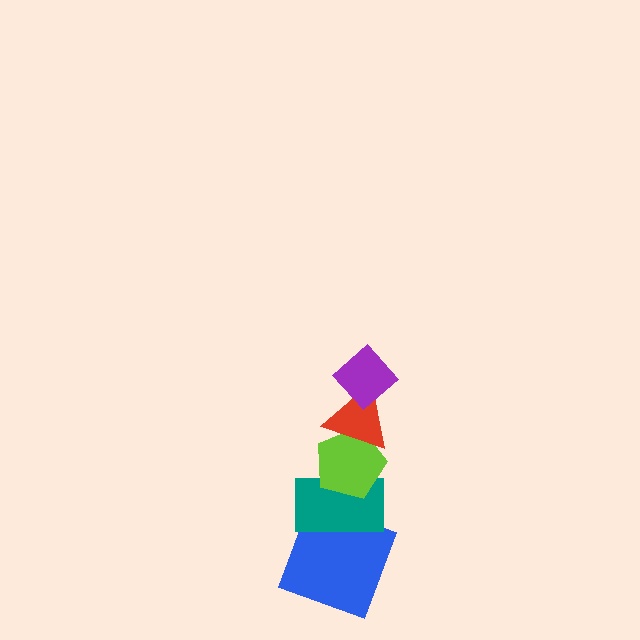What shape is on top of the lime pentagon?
The red triangle is on top of the lime pentagon.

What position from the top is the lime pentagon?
The lime pentagon is 3rd from the top.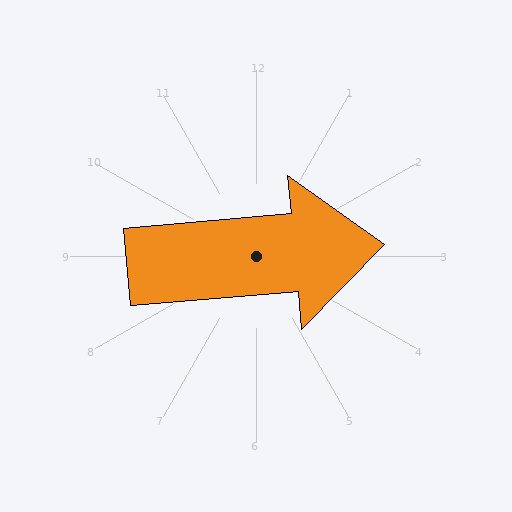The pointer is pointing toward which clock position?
Roughly 3 o'clock.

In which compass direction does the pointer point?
East.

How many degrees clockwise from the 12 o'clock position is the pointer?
Approximately 85 degrees.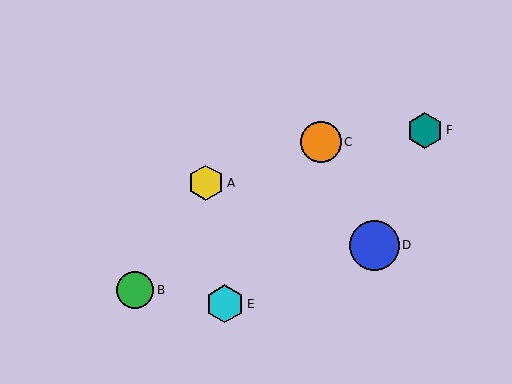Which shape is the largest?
The blue circle (labeled D) is the largest.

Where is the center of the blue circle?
The center of the blue circle is at (375, 245).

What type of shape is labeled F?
Shape F is a teal hexagon.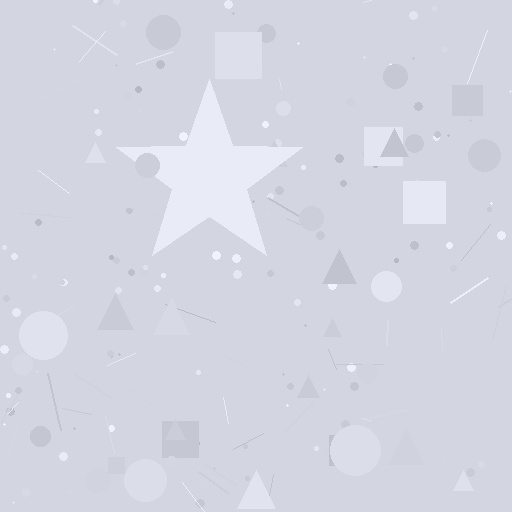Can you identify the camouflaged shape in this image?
The camouflaged shape is a star.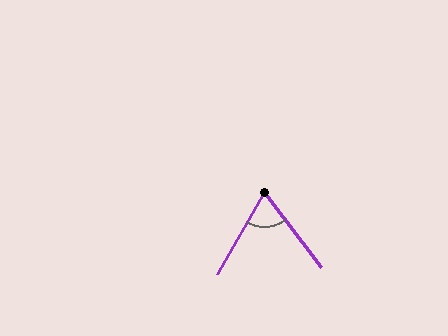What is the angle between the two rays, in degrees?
Approximately 67 degrees.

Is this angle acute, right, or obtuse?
It is acute.